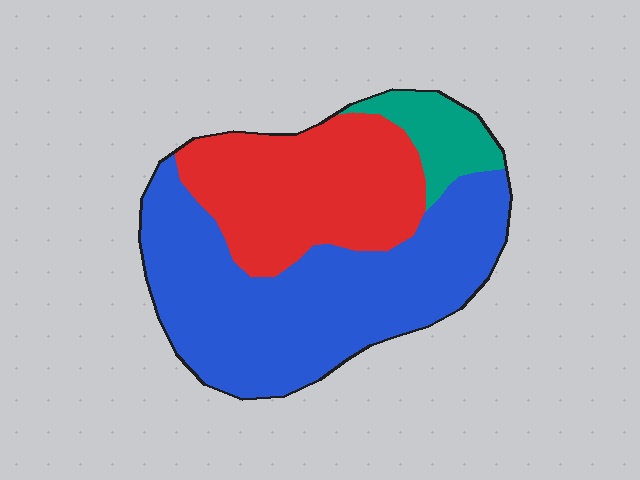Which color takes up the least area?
Teal, at roughly 10%.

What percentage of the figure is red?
Red takes up between a third and a half of the figure.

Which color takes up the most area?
Blue, at roughly 55%.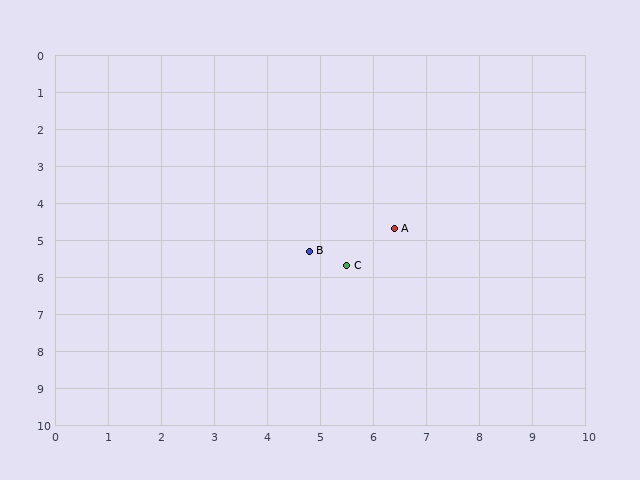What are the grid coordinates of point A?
Point A is at approximately (6.4, 4.7).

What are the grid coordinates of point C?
Point C is at approximately (5.5, 5.7).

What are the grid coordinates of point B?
Point B is at approximately (4.8, 5.3).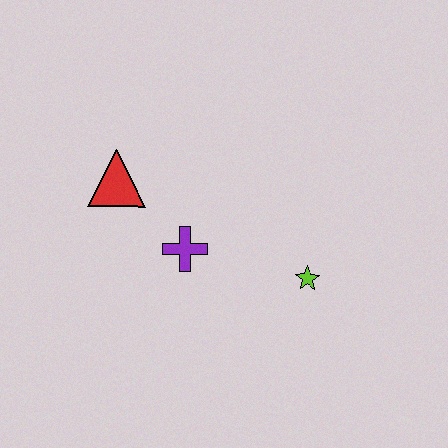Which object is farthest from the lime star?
The red triangle is farthest from the lime star.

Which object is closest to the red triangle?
The purple cross is closest to the red triangle.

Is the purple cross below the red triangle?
Yes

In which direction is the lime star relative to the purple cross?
The lime star is to the right of the purple cross.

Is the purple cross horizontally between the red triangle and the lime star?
Yes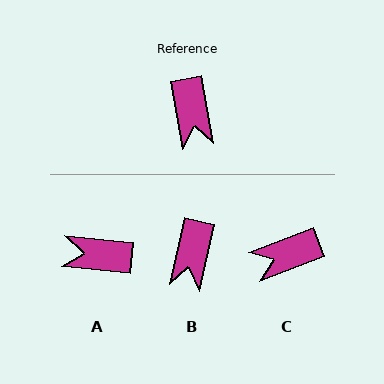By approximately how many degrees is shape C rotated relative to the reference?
Approximately 79 degrees clockwise.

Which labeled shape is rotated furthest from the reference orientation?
A, about 105 degrees away.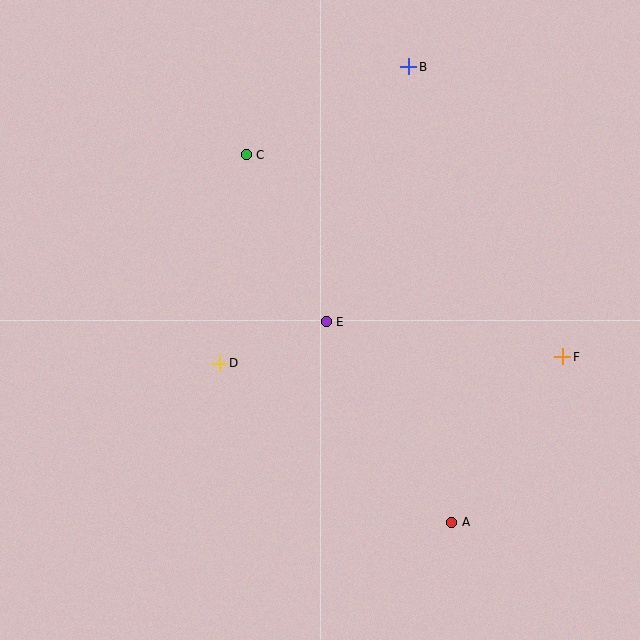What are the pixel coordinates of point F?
Point F is at (563, 357).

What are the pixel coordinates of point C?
Point C is at (246, 155).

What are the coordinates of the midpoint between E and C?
The midpoint between E and C is at (286, 238).